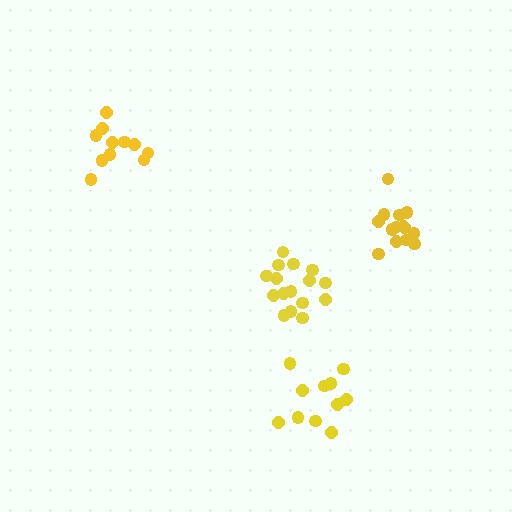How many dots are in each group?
Group 1: 16 dots, Group 2: 14 dots, Group 3: 11 dots, Group 4: 11 dots (52 total).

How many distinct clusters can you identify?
There are 4 distinct clusters.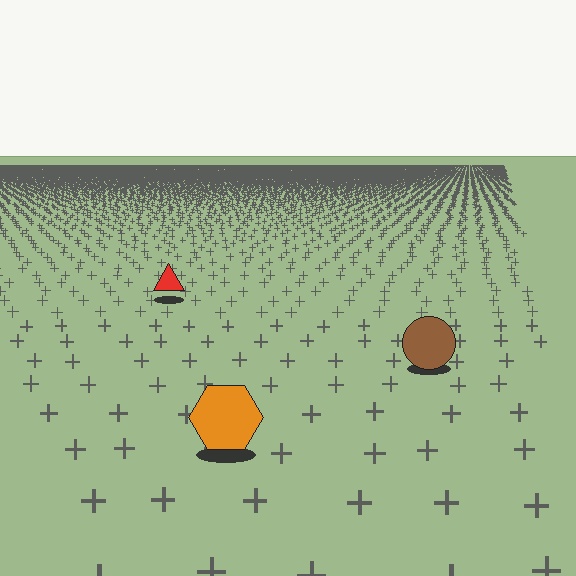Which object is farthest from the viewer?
The red triangle is farthest from the viewer. It appears smaller and the ground texture around it is denser.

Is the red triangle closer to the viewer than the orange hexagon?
No. The orange hexagon is closer — you can tell from the texture gradient: the ground texture is coarser near it.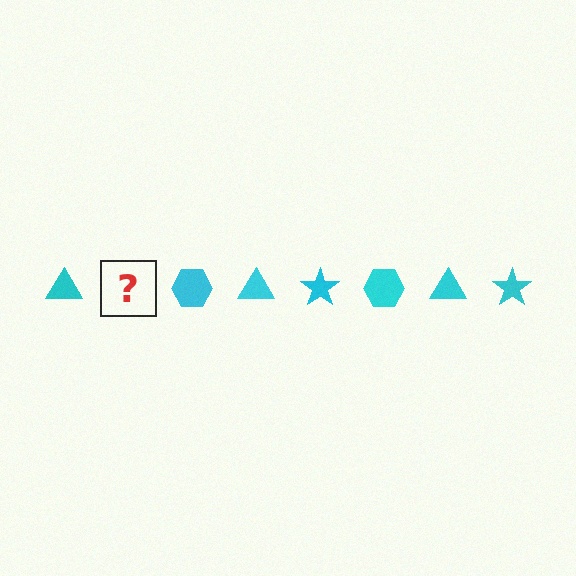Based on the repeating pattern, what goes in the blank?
The blank should be a cyan star.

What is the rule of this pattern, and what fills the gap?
The rule is that the pattern cycles through triangle, star, hexagon shapes in cyan. The gap should be filled with a cyan star.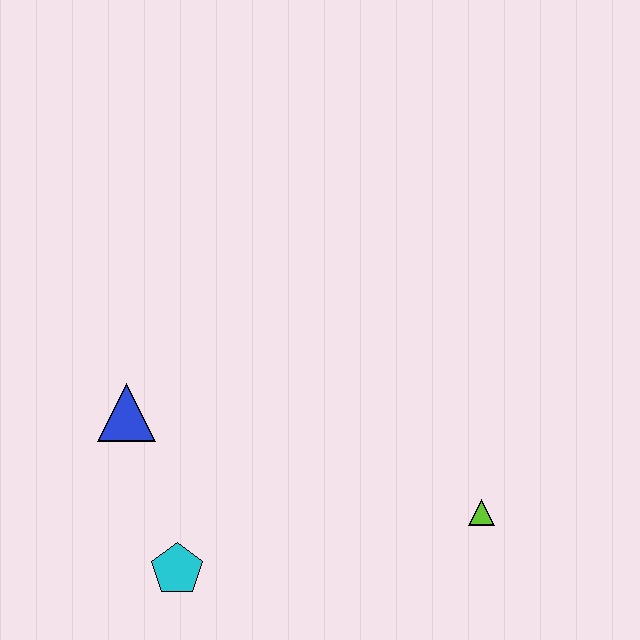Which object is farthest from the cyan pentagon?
The lime triangle is farthest from the cyan pentagon.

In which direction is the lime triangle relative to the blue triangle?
The lime triangle is to the right of the blue triangle.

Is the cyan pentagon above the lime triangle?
No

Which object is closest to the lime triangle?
The cyan pentagon is closest to the lime triangle.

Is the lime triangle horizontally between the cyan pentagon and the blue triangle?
No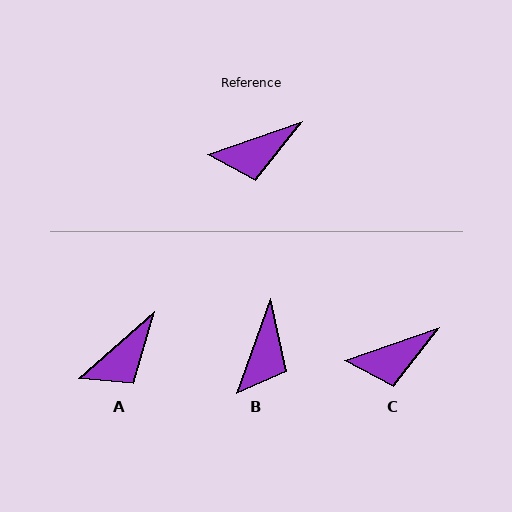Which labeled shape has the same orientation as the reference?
C.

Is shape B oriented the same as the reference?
No, it is off by about 51 degrees.